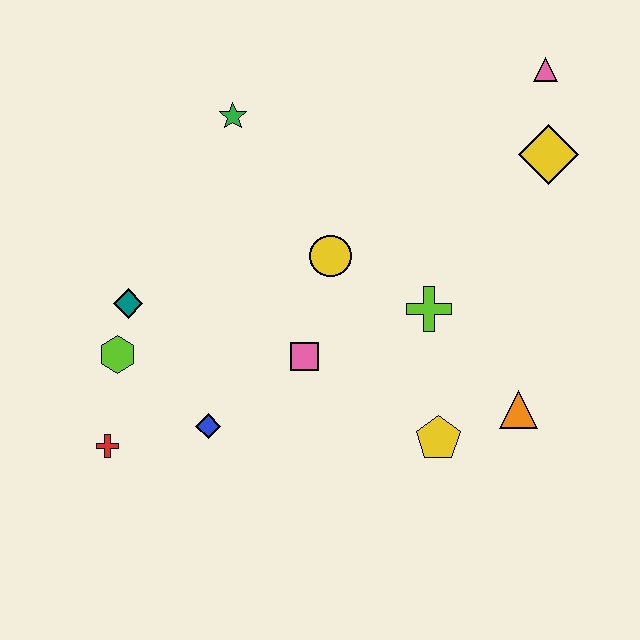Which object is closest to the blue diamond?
The red cross is closest to the blue diamond.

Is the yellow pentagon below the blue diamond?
Yes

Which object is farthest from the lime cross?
The red cross is farthest from the lime cross.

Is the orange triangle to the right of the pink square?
Yes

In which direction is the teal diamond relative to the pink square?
The teal diamond is to the left of the pink square.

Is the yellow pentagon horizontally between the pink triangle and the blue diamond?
Yes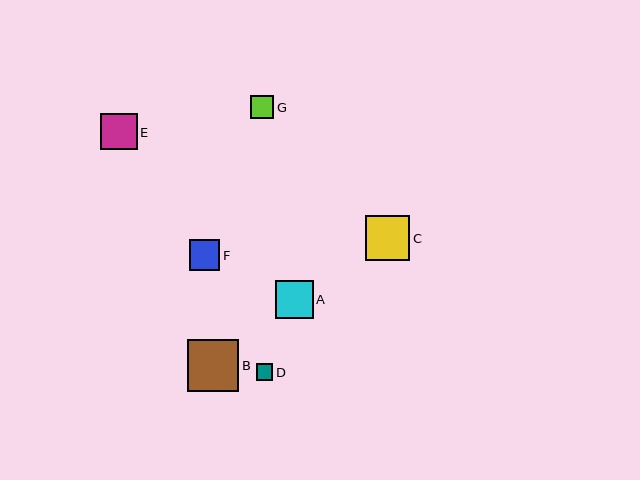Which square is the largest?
Square B is the largest with a size of approximately 51 pixels.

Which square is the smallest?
Square D is the smallest with a size of approximately 17 pixels.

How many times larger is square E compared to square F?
Square E is approximately 1.2 times the size of square F.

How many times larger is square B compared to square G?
Square B is approximately 2.2 times the size of square G.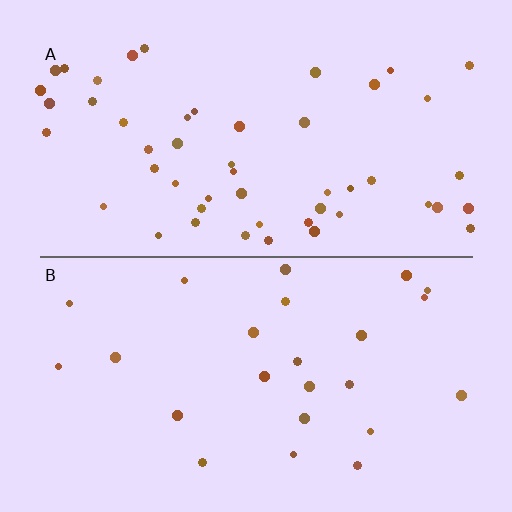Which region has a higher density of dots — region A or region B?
A (the top).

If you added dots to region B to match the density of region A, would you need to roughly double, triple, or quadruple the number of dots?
Approximately double.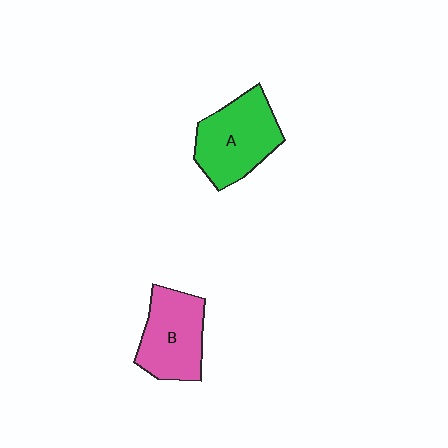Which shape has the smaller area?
Shape B (pink).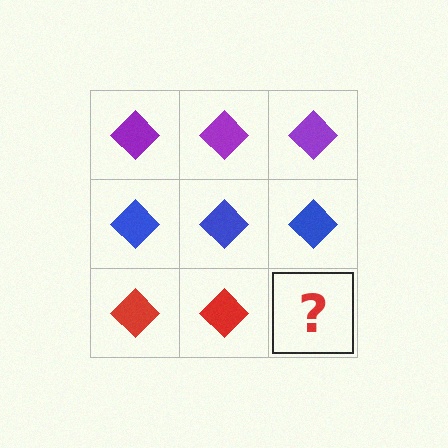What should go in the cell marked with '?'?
The missing cell should contain a red diamond.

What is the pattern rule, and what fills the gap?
The rule is that each row has a consistent color. The gap should be filled with a red diamond.